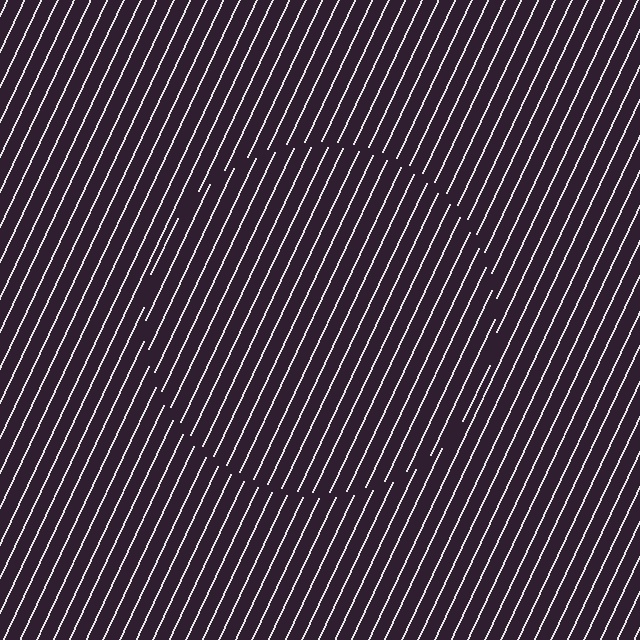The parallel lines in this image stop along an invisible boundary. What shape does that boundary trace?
An illusory circle. The interior of the shape contains the same grating, shifted by half a period — the contour is defined by the phase discontinuity where line-ends from the inner and outer gratings abut.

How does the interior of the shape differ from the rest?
The interior of the shape contains the same grating, shifted by half a period — the contour is defined by the phase discontinuity where line-ends from the inner and outer gratings abut.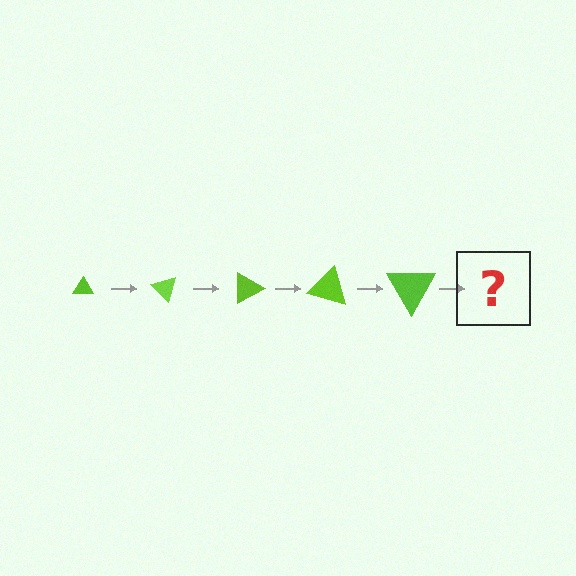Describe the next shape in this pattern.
It should be a triangle, larger than the previous one and rotated 225 degrees from the start.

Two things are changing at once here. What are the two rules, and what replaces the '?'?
The two rules are that the triangle grows larger each step and it rotates 45 degrees each step. The '?' should be a triangle, larger than the previous one and rotated 225 degrees from the start.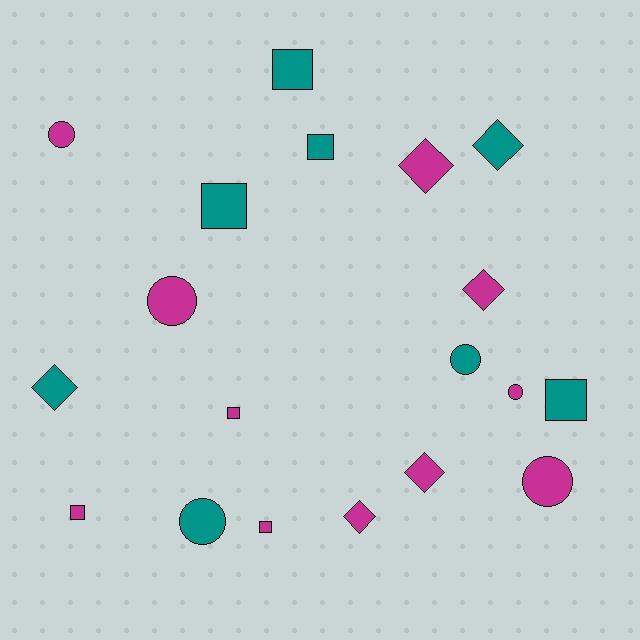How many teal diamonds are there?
There are 2 teal diamonds.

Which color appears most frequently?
Magenta, with 11 objects.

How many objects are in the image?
There are 19 objects.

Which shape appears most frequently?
Square, with 7 objects.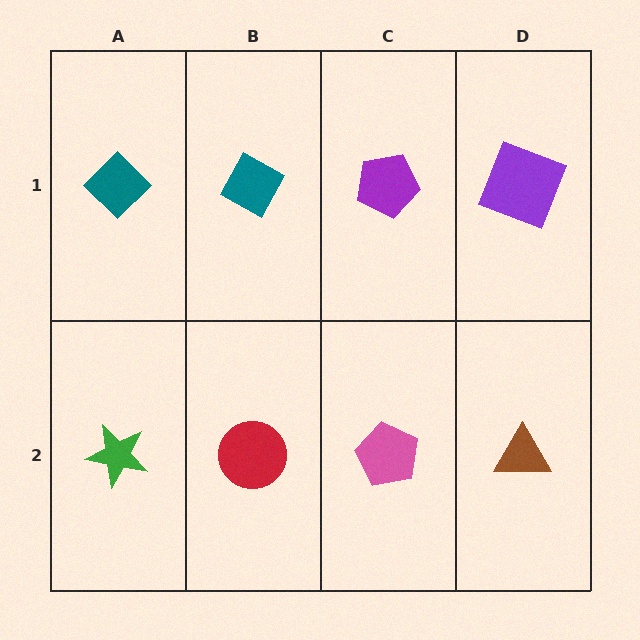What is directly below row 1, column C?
A pink pentagon.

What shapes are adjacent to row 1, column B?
A red circle (row 2, column B), a teal diamond (row 1, column A), a purple pentagon (row 1, column C).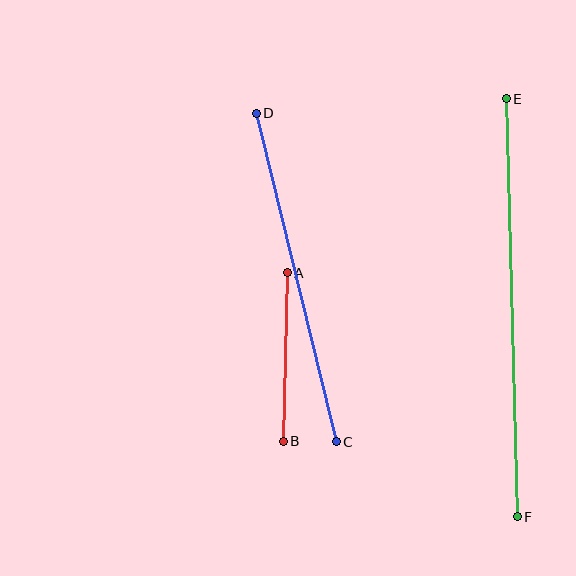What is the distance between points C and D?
The distance is approximately 338 pixels.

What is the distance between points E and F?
The distance is approximately 418 pixels.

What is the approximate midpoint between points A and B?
The midpoint is at approximately (285, 357) pixels.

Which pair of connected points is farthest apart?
Points E and F are farthest apart.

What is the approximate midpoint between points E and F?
The midpoint is at approximately (512, 308) pixels.